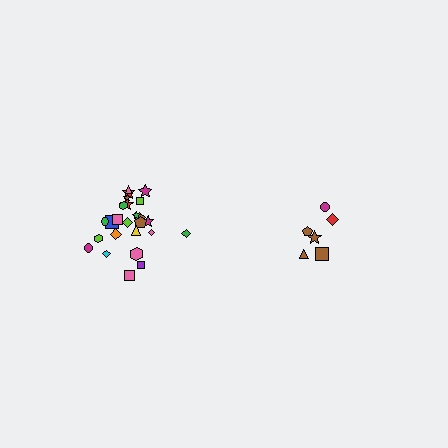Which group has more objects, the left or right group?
The left group.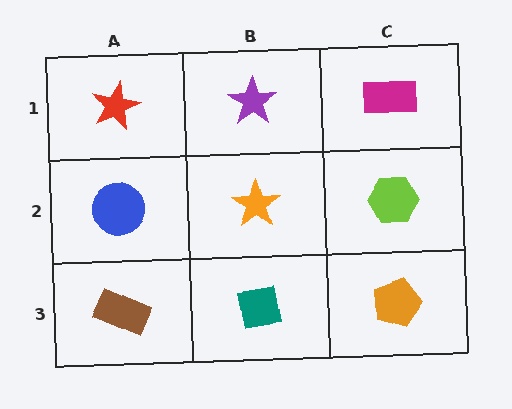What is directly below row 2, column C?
An orange pentagon.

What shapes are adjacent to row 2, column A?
A red star (row 1, column A), a brown rectangle (row 3, column A), an orange star (row 2, column B).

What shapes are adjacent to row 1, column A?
A blue circle (row 2, column A), a purple star (row 1, column B).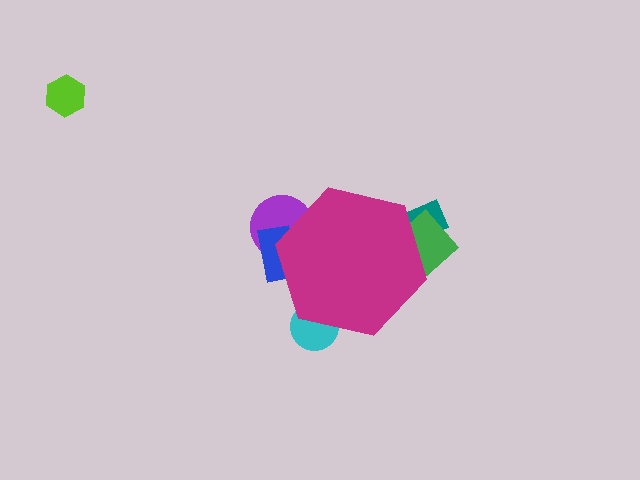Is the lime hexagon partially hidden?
No, the lime hexagon is fully visible.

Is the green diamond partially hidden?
Yes, the green diamond is partially hidden behind the magenta hexagon.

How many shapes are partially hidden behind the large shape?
5 shapes are partially hidden.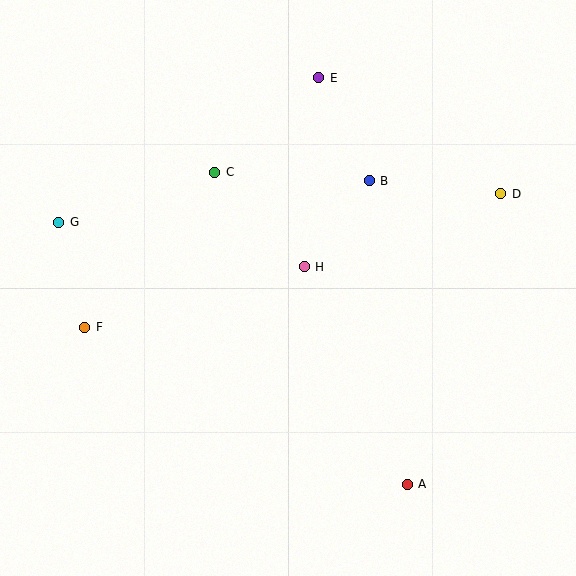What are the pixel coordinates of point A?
Point A is at (407, 484).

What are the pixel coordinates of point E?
Point E is at (319, 78).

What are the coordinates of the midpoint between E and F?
The midpoint between E and F is at (202, 203).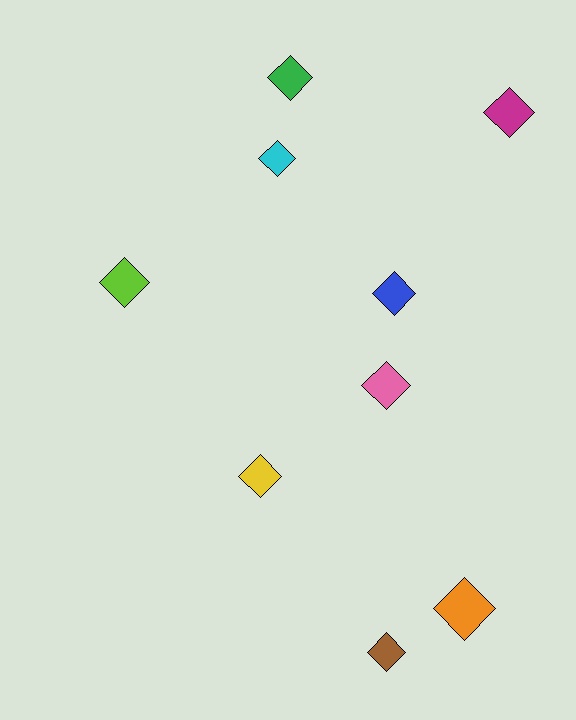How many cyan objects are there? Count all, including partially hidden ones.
There is 1 cyan object.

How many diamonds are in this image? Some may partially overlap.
There are 9 diamonds.